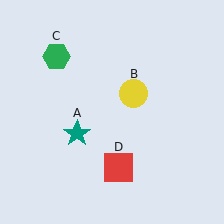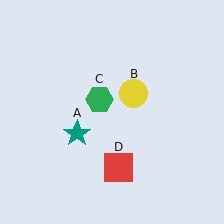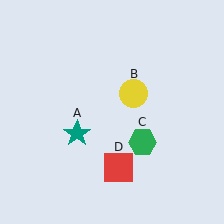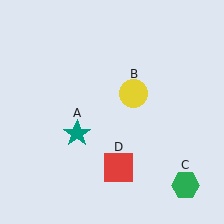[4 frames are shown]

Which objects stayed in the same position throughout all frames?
Teal star (object A) and yellow circle (object B) and red square (object D) remained stationary.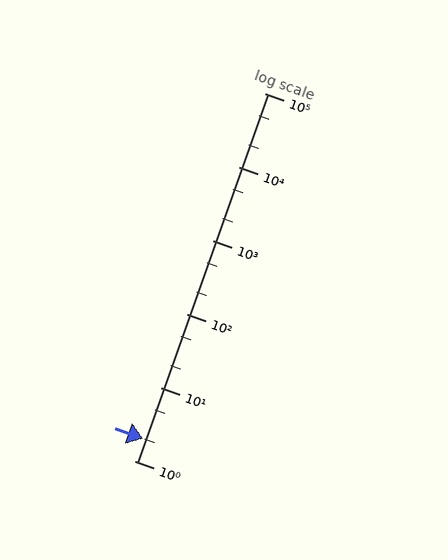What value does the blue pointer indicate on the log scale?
The pointer indicates approximately 2.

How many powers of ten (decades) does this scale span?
The scale spans 5 decades, from 1 to 100000.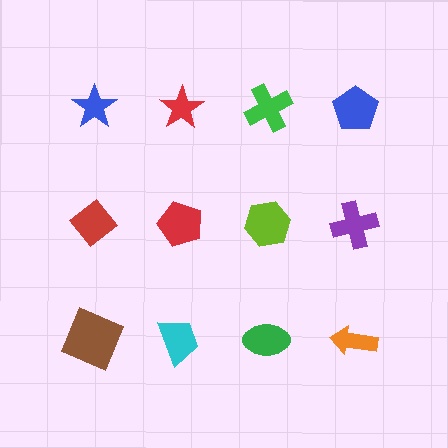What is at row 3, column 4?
An orange arrow.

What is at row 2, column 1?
A red diamond.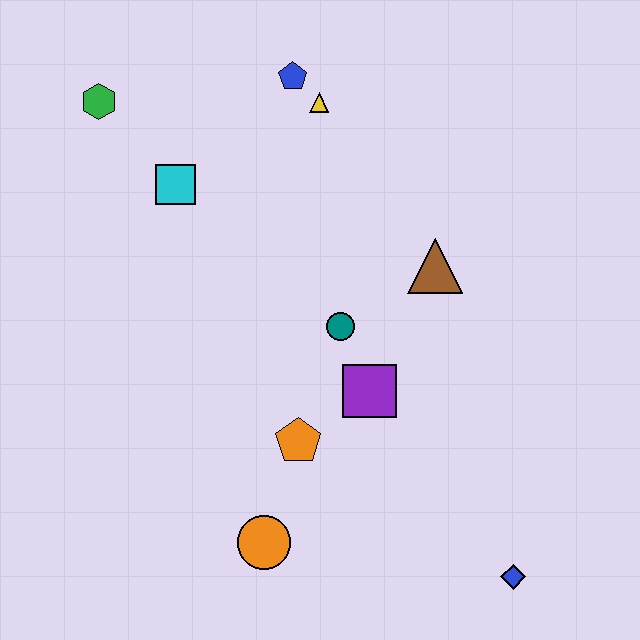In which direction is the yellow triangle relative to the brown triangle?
The yellow triangle is above the brown triangle.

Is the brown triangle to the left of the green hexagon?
No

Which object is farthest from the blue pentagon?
The blue diamond is farthest from the blue pentagon.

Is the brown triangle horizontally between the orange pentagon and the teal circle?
No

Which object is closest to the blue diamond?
The purple square is closest to the blue diamond.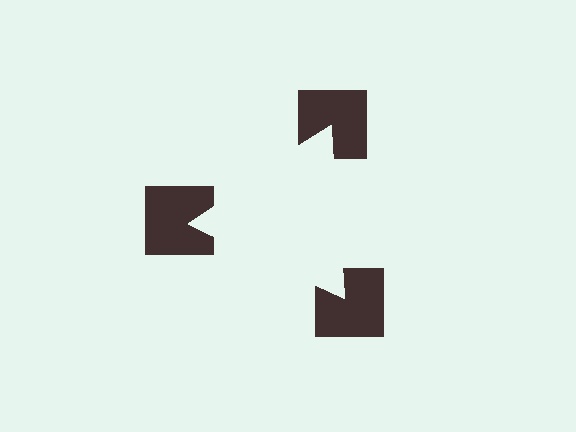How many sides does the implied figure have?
3 sides.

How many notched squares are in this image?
There are 3 — one at each vertex of the illusory triangle.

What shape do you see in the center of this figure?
An illusory triangle — its edges are inferred from the aligned wedge cuts in the notched squares, not physically drawn.